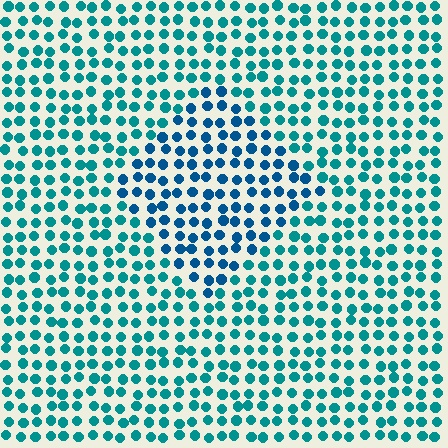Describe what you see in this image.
The image is filled with small teal elements in a uniform arrangement. A diamond-shaped region is visible where the elements are tinted to a slightly different hue, forming a subtle color boundary.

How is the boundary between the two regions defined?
The boundary is defined purely by a slight shift in hue (about 27 degrees). Spacing, size, and orientation are identical on both sides.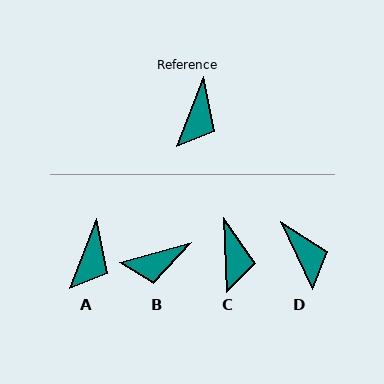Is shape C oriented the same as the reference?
No, it is off by about 24 degrees.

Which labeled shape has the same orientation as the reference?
A.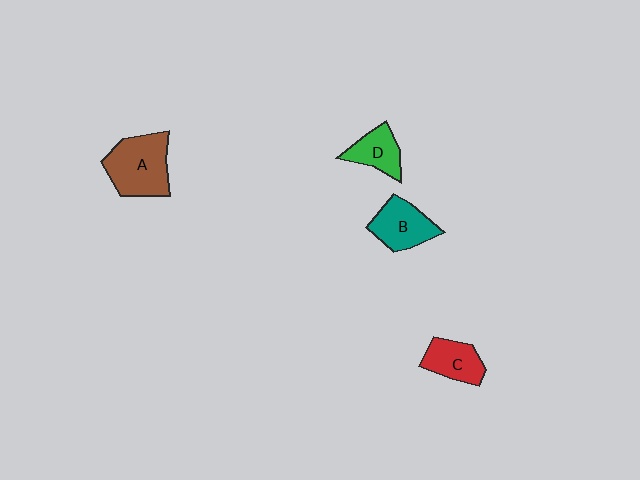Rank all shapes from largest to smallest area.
From largest to smallest: A (brown), B (teal), C (red), D (green).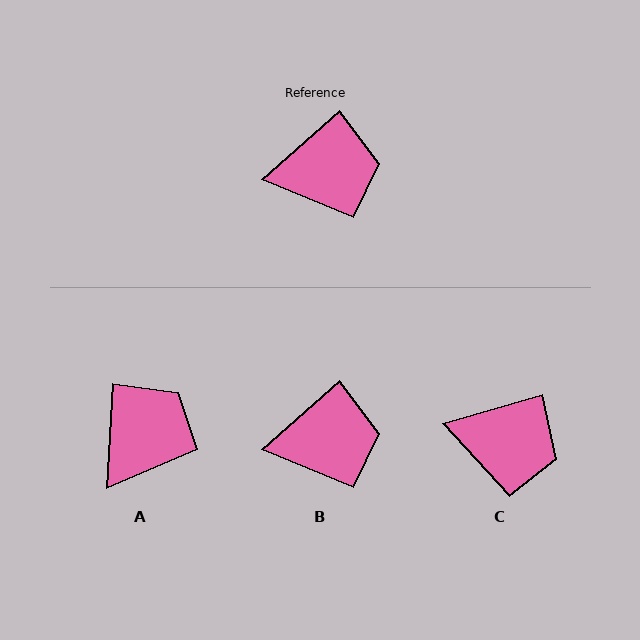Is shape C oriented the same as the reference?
No, it is off by about 25 degrees.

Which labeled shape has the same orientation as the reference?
B.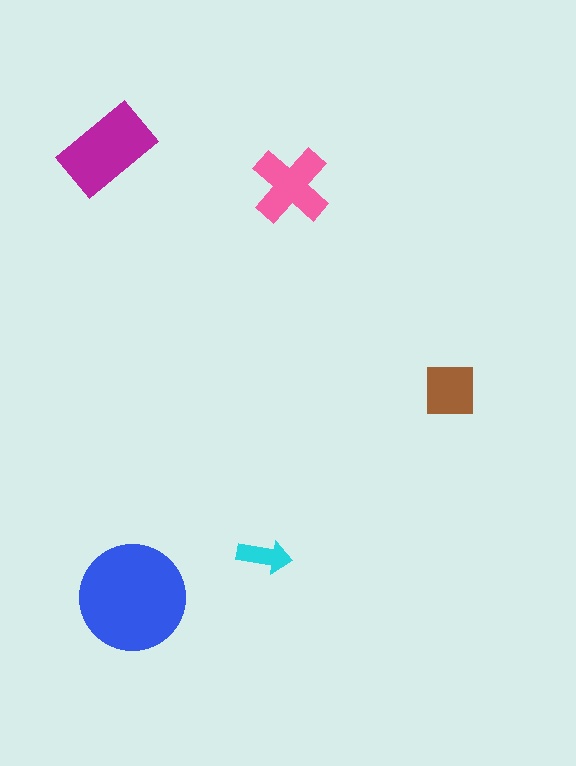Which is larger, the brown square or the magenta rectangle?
The magenta rectangle.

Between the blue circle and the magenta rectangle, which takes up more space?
The blue circle.